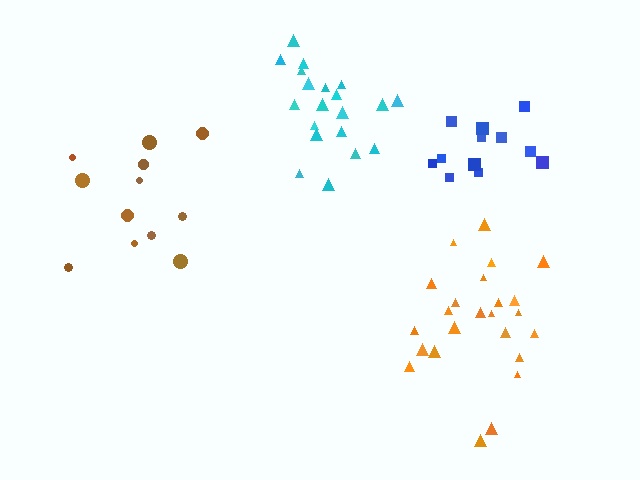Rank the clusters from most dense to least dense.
cyan, orange, blue, brown.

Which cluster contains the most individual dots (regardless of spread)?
Orange (24).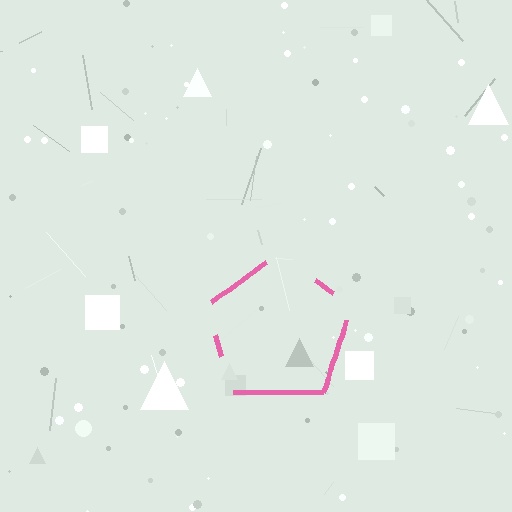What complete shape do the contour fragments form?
The contour fragments form a pentagon.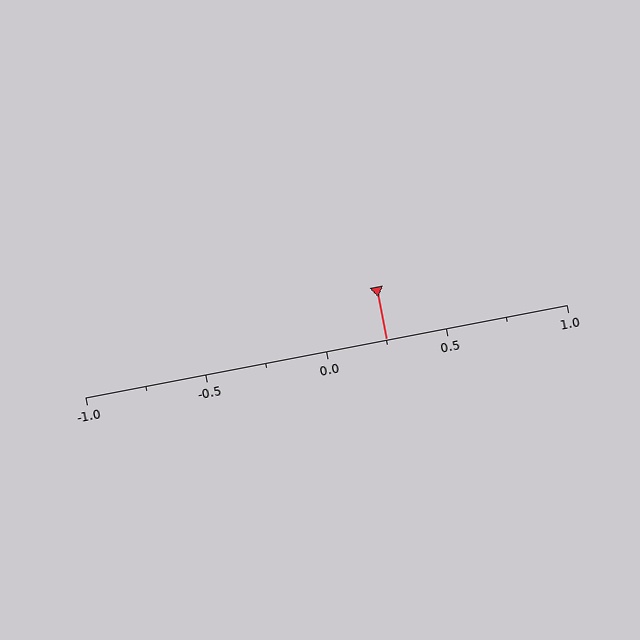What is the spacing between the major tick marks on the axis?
The major ticks are spaced 0.5 apart.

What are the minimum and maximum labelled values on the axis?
The axis runs from -1.0 to 1.0.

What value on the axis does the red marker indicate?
The marker indicates approximately 0.25.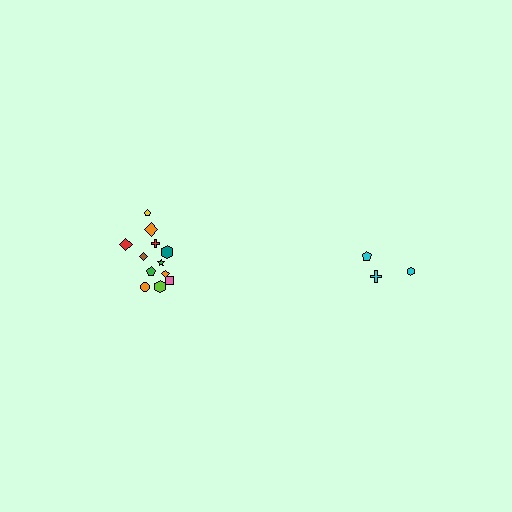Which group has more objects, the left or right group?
The left group.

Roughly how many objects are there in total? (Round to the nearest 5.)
Roughly 15 objects in total.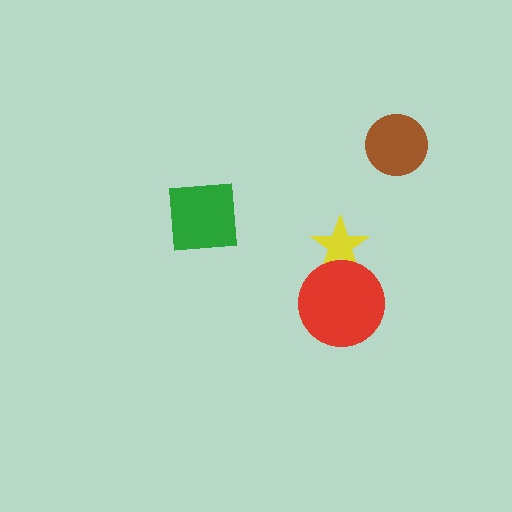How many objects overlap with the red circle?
1 object overlaps with the red circle.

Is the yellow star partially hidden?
Yes, it is partially covered by another shape.